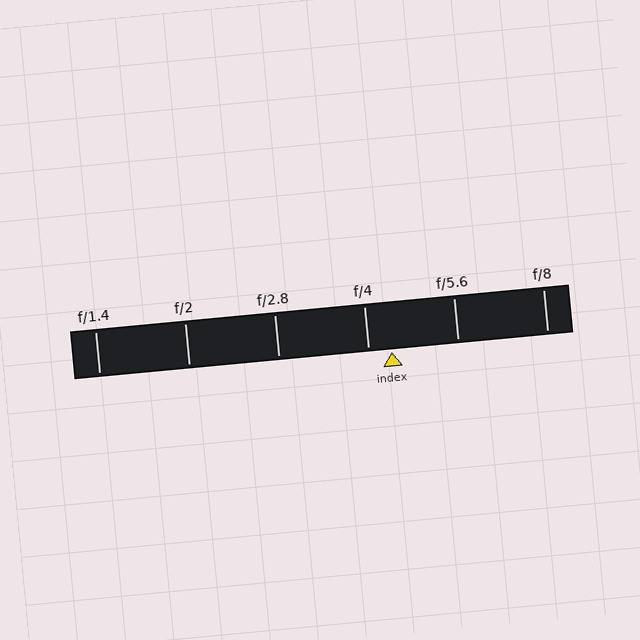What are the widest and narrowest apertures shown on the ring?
The widest aperture shown is f/1.4 and the narrowest is f/8.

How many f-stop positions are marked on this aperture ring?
There are 6 f-stop positions marked.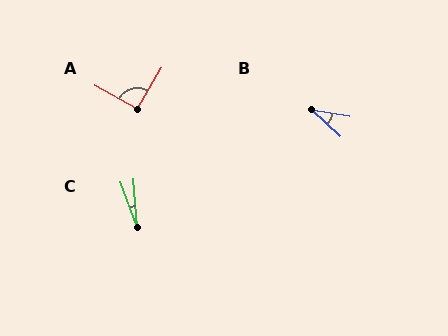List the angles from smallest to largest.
C (16°), B (33°), A (91°).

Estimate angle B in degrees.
Approximately 33 degrees.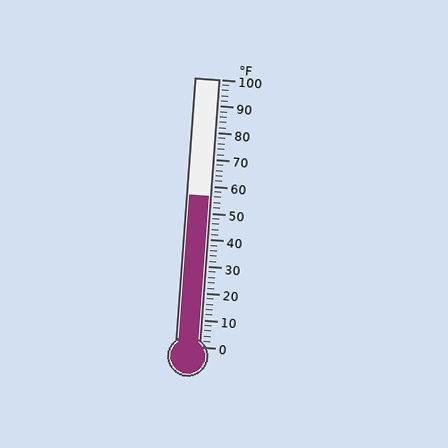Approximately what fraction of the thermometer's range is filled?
The thermometer is filled to approximately 55% of its range.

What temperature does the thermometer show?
The thermometer shows approximately 56°F.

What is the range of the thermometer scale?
The thermometer scale ranges from 0°F to 100°F.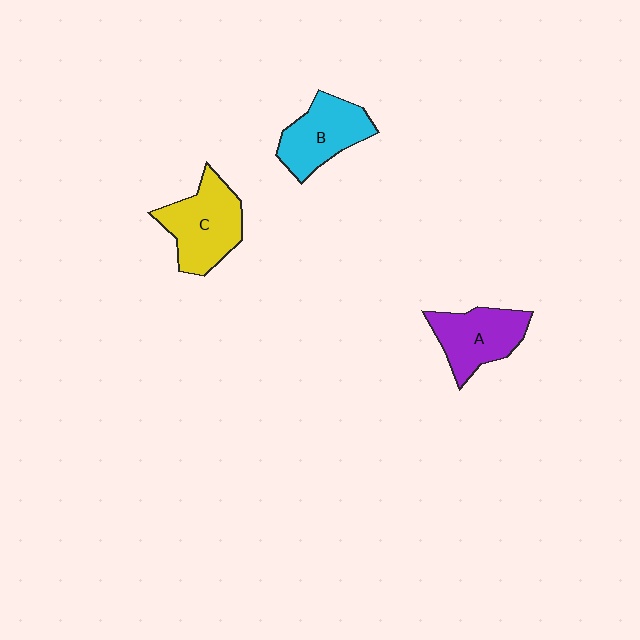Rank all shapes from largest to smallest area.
From largest to smallest: C (yellow), B (cyan), A (purple).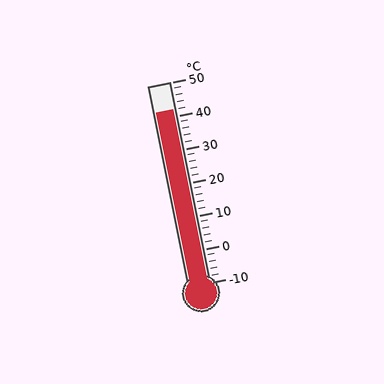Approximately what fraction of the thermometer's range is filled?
The thermometer is filled to approximately 85% of its range.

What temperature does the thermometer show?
The thermometer shows approximately 42°C.